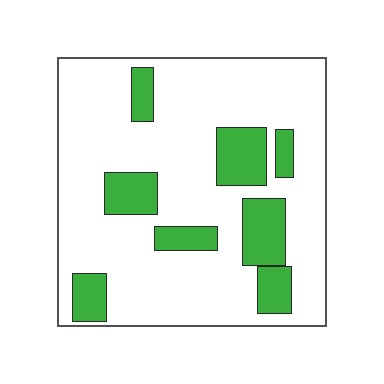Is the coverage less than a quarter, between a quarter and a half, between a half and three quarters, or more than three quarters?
Less than a quarter.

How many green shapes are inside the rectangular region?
8.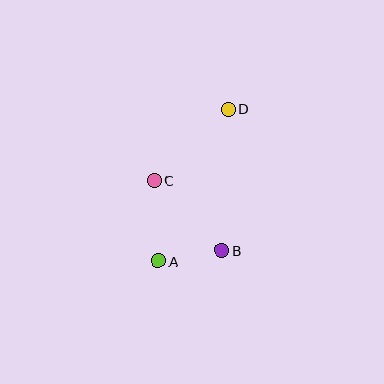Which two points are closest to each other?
Points A and B are closest to each other.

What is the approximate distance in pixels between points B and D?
The distance between B and D is approximately 142 pixels.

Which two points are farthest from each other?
Points A and D are farthest from each other.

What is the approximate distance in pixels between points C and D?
The distance between C and D is approximately 102 pixels.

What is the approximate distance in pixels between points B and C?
The distance between B and C is approximately 97 pixels.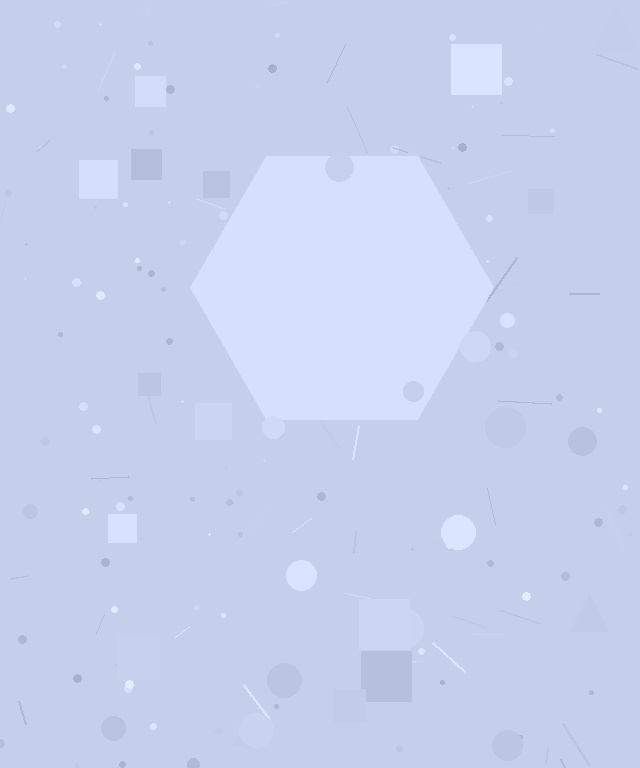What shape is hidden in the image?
A hexagon is hidden in the image.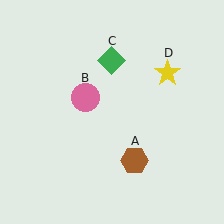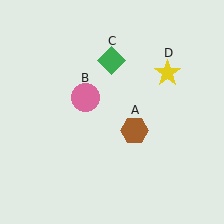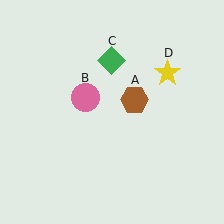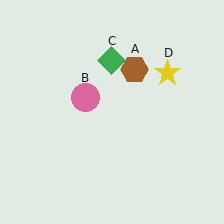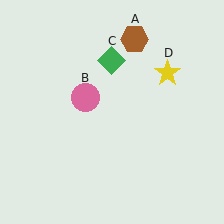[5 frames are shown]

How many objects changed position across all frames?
1 object changed position: brown hexagon (object A).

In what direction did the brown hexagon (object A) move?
The brown hexagon (object A) moved up.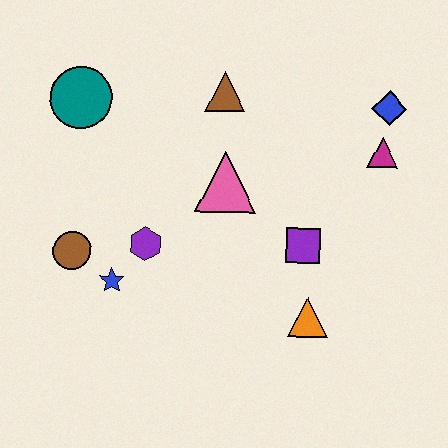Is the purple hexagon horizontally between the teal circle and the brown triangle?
Yes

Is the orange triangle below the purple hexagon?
Yes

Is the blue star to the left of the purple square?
Yes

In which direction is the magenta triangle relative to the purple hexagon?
The magenta triangle is to the right of the purple hexagon.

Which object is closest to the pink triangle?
The brown triangle is closest to the pink triangle.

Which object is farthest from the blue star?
The blue diamond is farthest from the blue star.